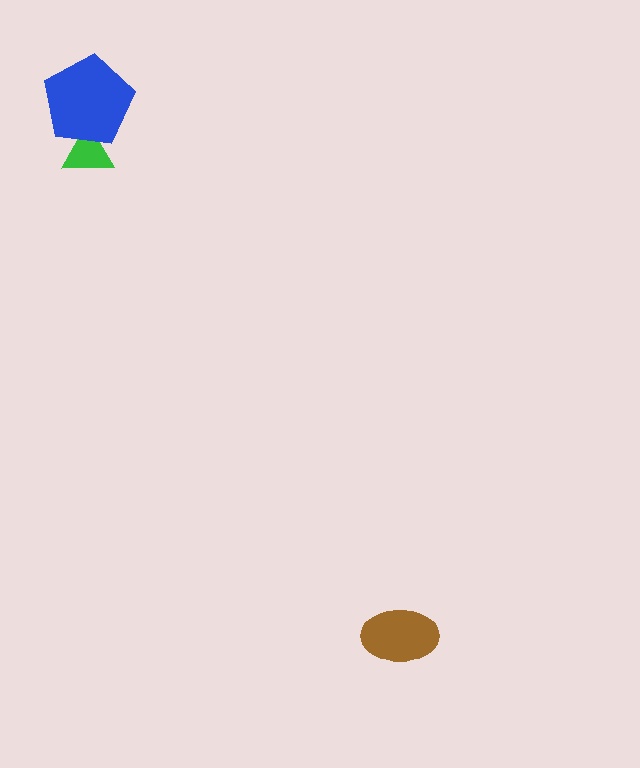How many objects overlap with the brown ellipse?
0 objects overlap with the brown ellipse.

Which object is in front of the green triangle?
The blue pentagon is in front of the green triangle.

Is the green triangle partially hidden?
Yes, it is partially covered by another shape.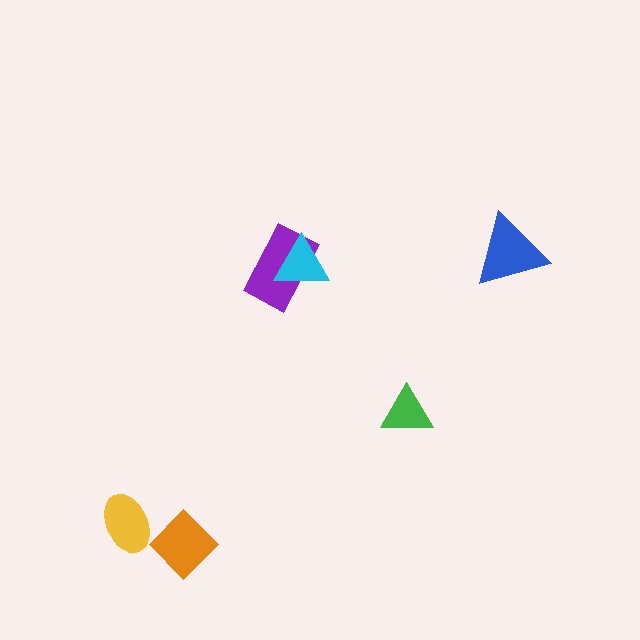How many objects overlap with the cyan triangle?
1 object overlaps with the cyan triangle.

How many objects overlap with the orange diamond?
0 objects overlap with the orange diamond.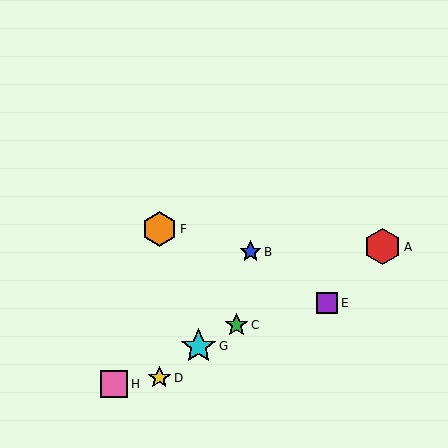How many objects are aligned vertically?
2 objects (D, F) are aligned vertically.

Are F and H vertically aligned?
No, F is at x≈159 and H is at x≈114.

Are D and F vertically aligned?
Yes, both are at x≈159.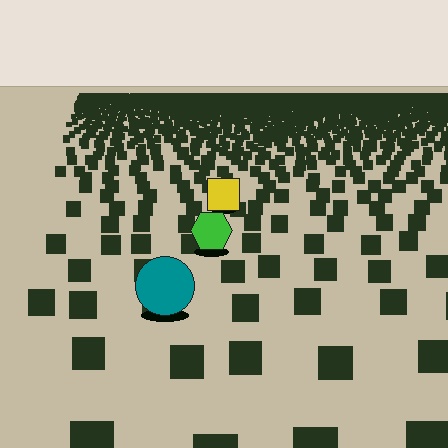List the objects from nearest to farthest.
From nearest to farthest: the teal circle, the green hexagon, the yellow square.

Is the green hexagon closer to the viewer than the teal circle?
No. The teal circle is closer — you can tell from the texture gradient: the ground texture is coarser near it.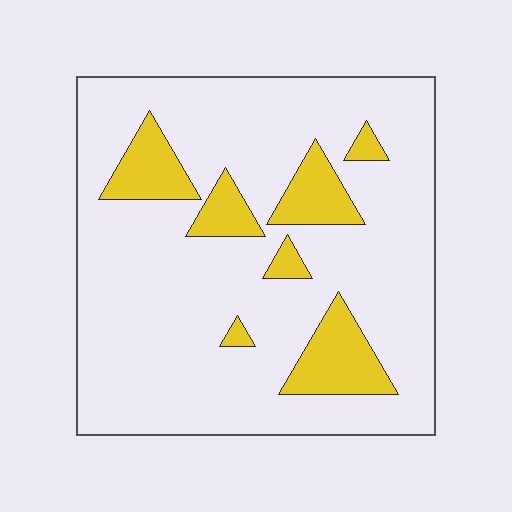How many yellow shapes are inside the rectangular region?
7.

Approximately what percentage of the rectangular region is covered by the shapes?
Approximately 15%.